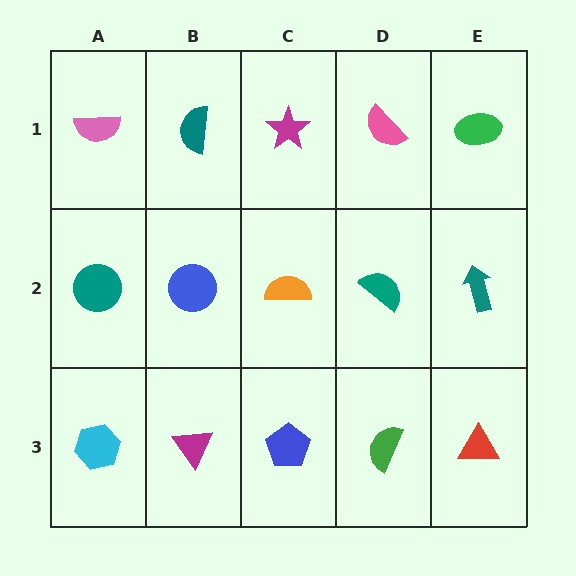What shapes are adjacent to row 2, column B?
A teal semicircle (row 1, column B), a magenta triangle (row 3, column B), a teal circle (row 2, column A), an orange semicircle (row 2, column C).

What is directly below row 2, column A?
A cyan hexagon.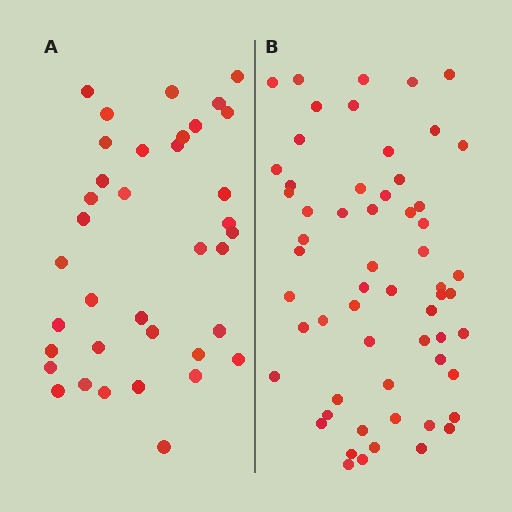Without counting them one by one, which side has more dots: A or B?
Region B (the right region) has more dots.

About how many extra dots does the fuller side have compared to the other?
Region B has approximately 20 more dots than region A.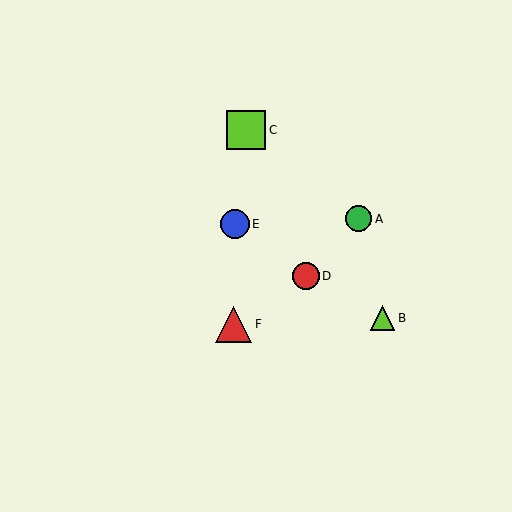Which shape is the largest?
The lime square (labeled C) is the largest.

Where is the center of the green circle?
The center of the green circle is at (359, 219).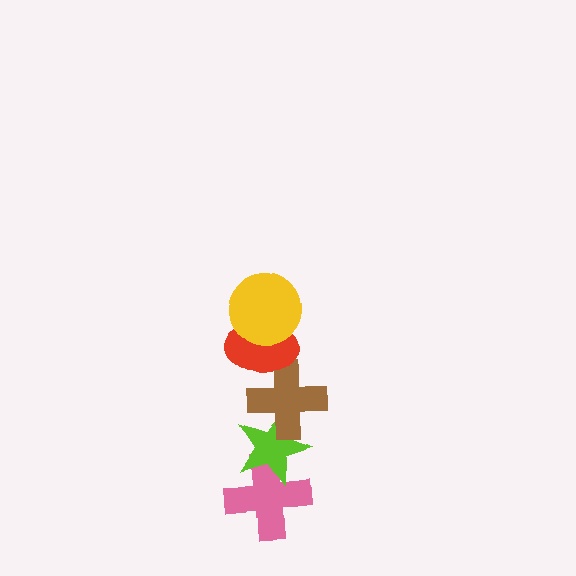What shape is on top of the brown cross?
The red ellipse is on top of the brown cross.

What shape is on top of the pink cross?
The lime star is on top of the pink cross.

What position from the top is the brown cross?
The brown cross is 3rd from the top.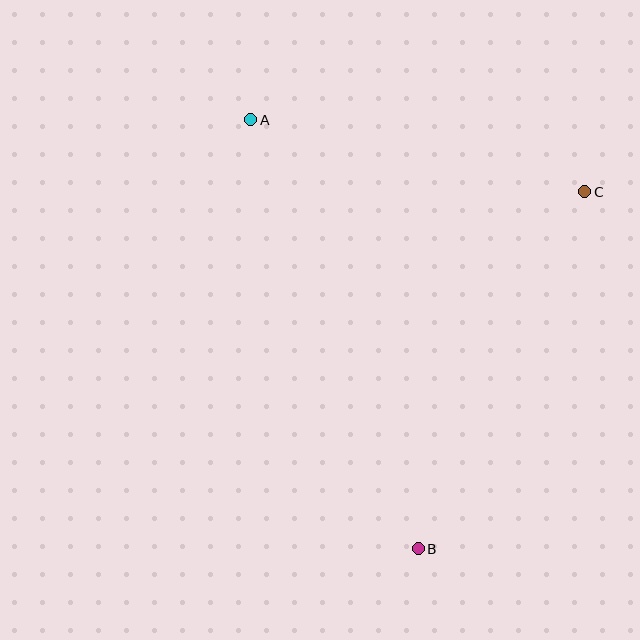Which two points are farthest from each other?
Points A and B are farthest from each other.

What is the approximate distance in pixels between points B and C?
The distance between B and C is approximately 394 pixels.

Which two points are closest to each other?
Points A and C are closest to each other.